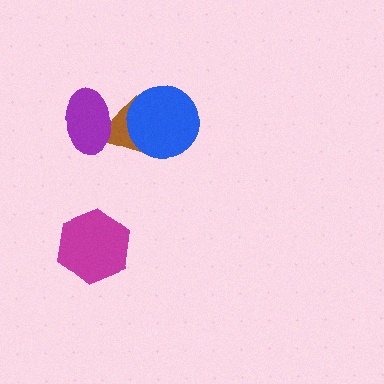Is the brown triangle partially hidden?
Yes, it is partially covered by another shape.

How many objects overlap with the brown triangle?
2 objects overlap with the brown triangle.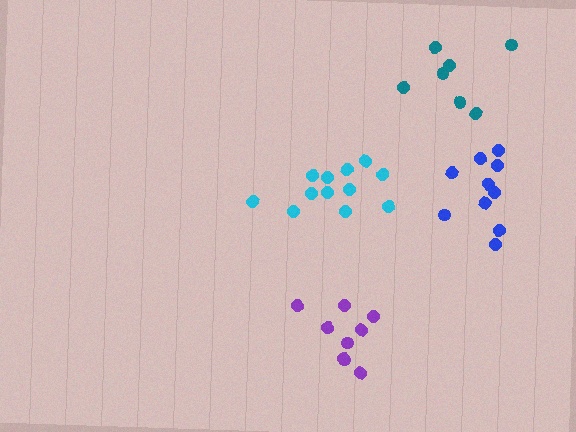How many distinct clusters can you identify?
There are 4 distinct clusters.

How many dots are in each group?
Group 1: 12 dots, Group 2: 10 dots, Group 3: 9 dots, Group 4: 7 dots (38 total).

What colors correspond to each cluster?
The clusters are colored: cyan, blue, purple, teal.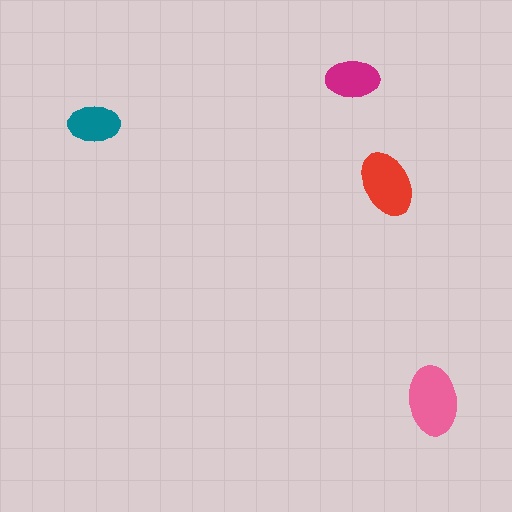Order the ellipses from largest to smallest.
the pink one, the red one, the magenta one, the teal one.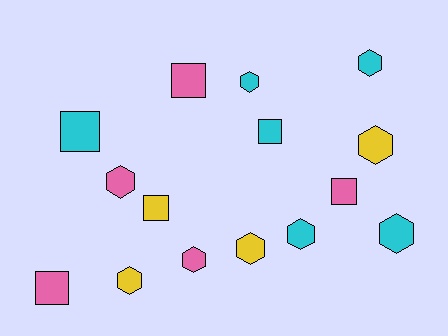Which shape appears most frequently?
Hexagon, with 9 objects.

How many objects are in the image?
There are 15 objects.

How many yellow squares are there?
There is 1 yellow square.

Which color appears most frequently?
Cyan, with 6 objects.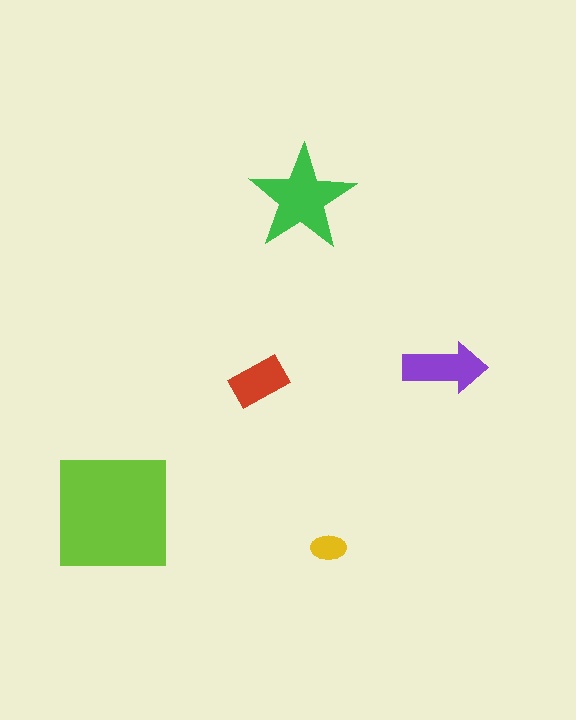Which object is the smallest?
The yellow ellipse.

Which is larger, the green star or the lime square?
The lime square.